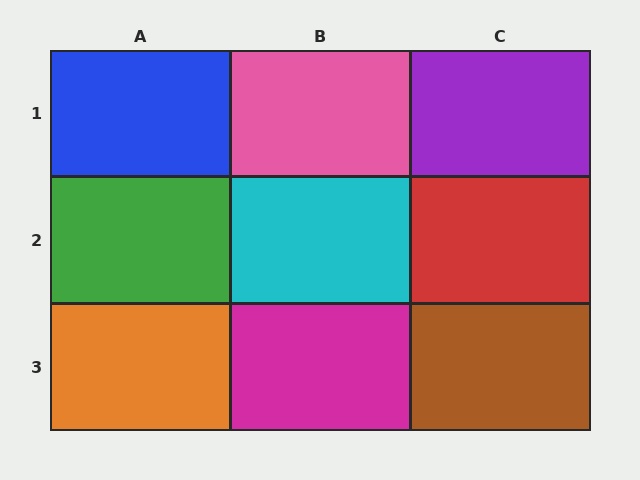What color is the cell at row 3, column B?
Magenta.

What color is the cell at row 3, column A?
Orange.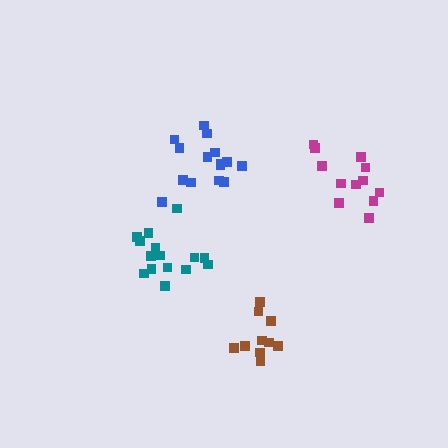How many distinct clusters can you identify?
There are 4 distinct clusters.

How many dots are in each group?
Group 1: 15 dots, Group 2: 15 dots, Group 3: 12 dots, Group 4: 10 dots (52 total).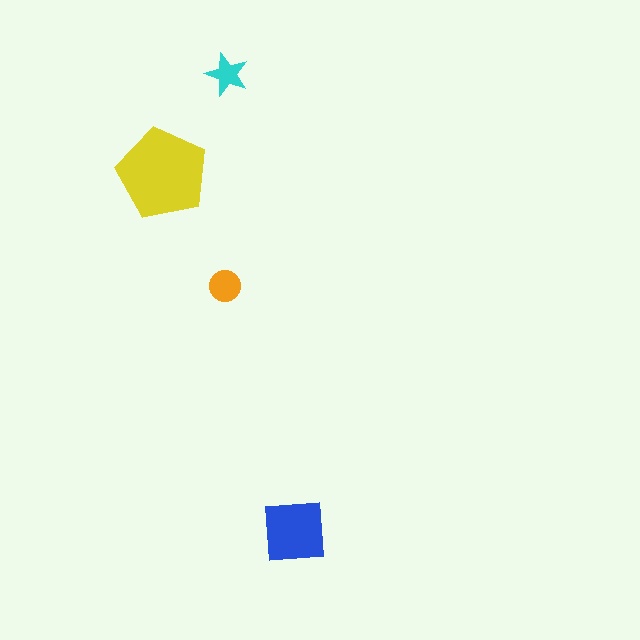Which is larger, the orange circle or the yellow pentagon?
The yellow pentagon.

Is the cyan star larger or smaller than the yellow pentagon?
Smaller.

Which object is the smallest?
The cyan star.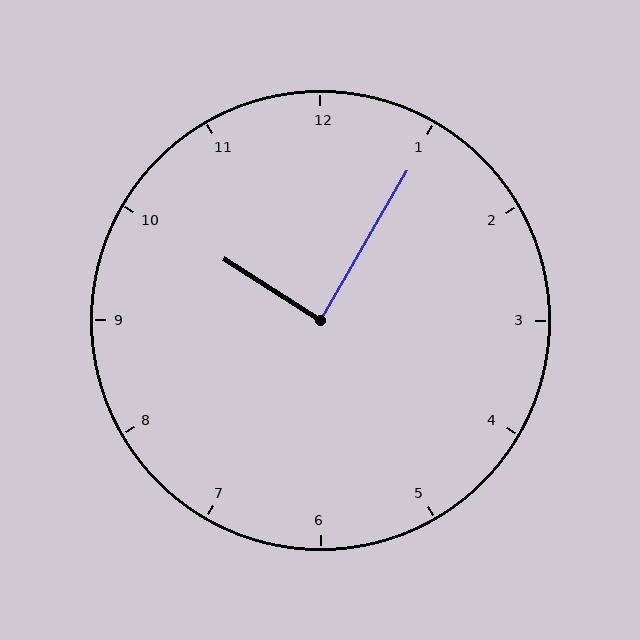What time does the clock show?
10:05.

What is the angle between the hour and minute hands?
Approximately 88 degrees.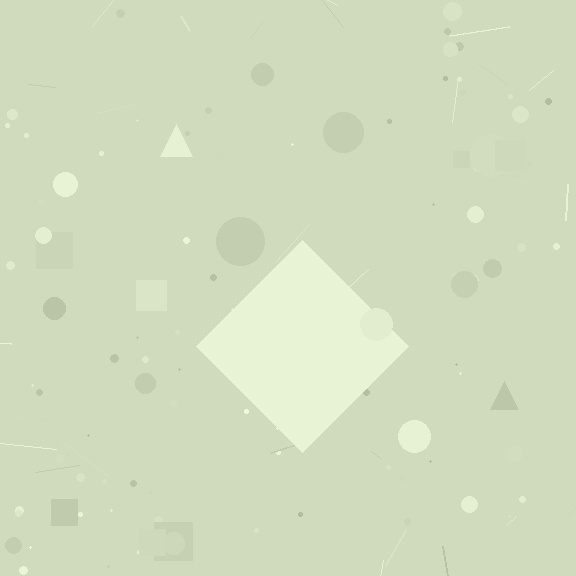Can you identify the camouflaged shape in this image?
The camouflaged shape is a diamond.